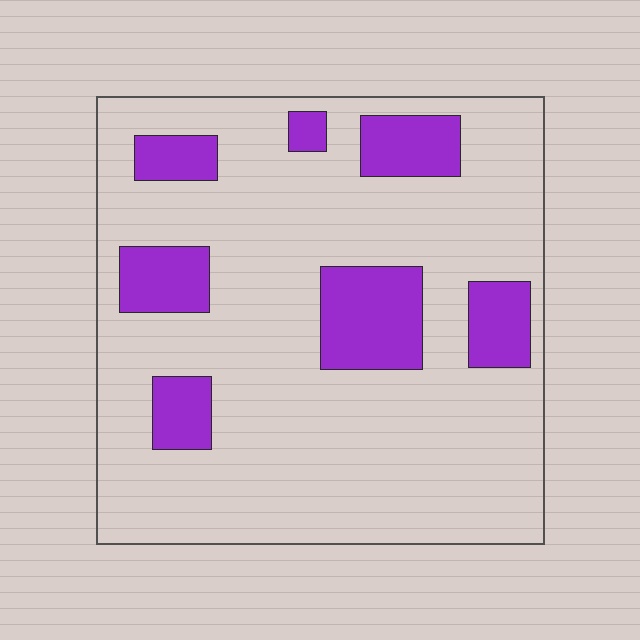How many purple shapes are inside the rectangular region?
7.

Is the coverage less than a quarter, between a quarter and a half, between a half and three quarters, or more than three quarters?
Less than a quarter.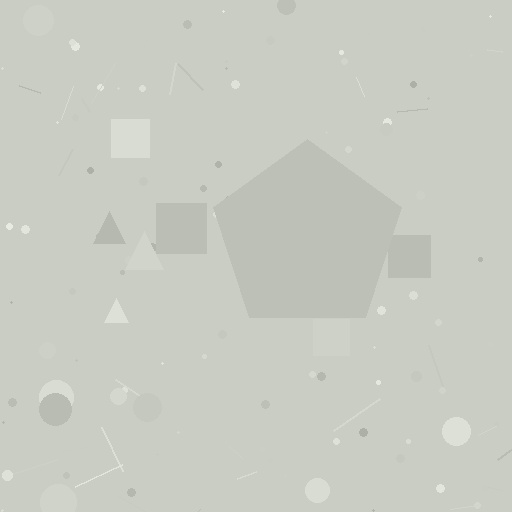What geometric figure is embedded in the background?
A pentagon is embedded in the background.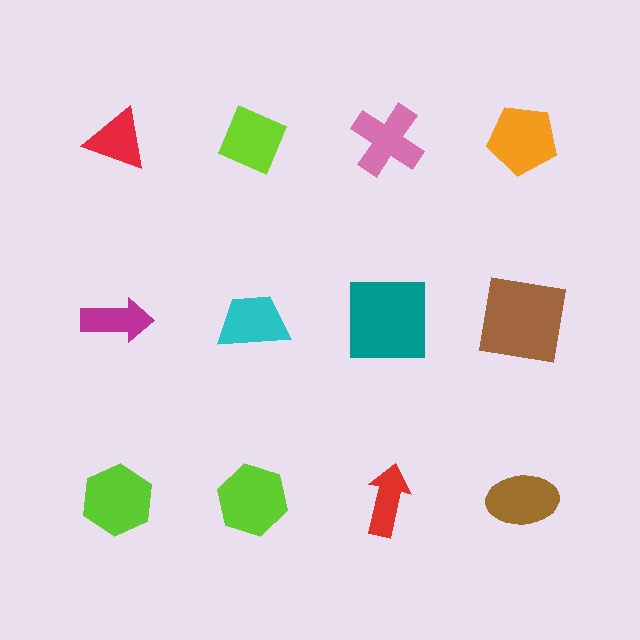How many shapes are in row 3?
4 shapes.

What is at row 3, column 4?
A brown ellipse.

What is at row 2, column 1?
A magenta arrow.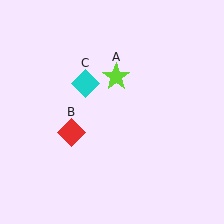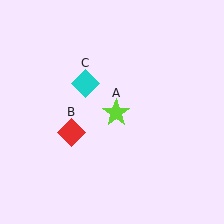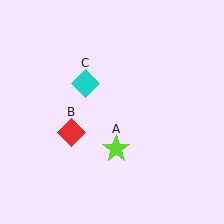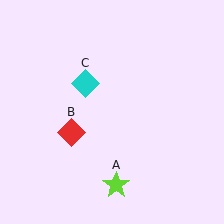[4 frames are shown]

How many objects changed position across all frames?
1 object changed position: lime star (object A).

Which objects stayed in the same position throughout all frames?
Red diamond (object B) and cyan diamond (object C) remained stationary.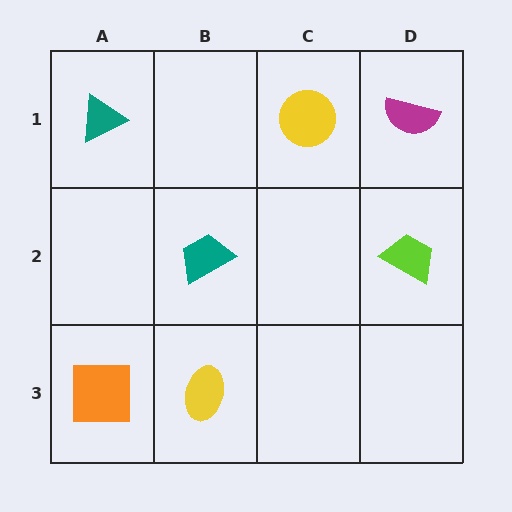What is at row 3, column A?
An orange square.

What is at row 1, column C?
A yellow circle.